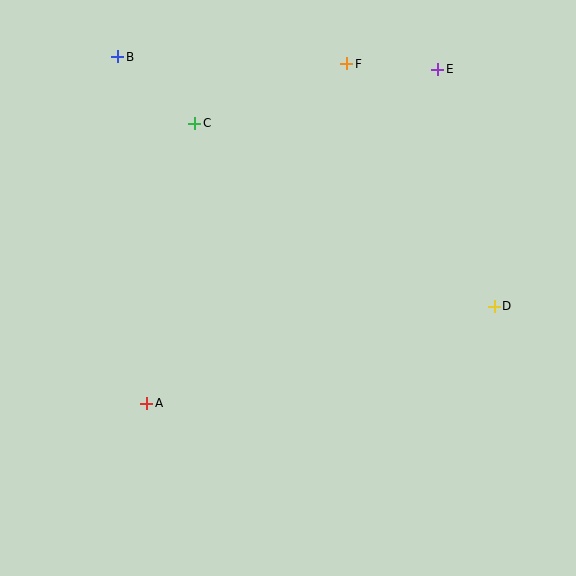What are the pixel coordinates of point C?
Point C is at (195, 123).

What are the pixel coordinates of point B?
Point B is at (118, 57).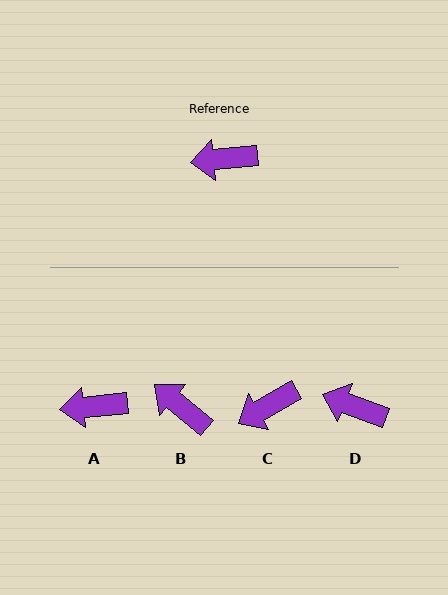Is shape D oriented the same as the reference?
No, it is off by about 26 degrees.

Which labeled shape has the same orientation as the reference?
A.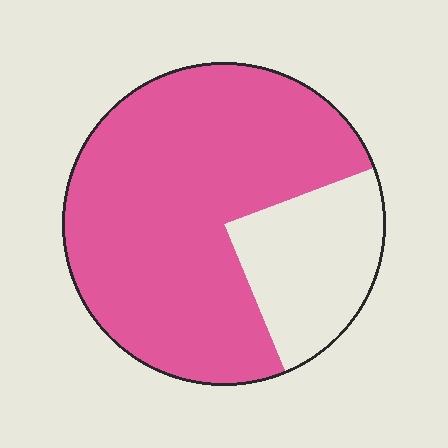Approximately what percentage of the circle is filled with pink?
Approximately 75%.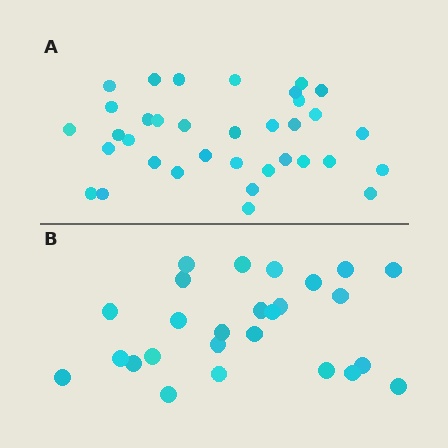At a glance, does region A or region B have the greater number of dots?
Region A (the top region) has more dots.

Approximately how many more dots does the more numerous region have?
Region A has roughly 8 or so more dots than region B.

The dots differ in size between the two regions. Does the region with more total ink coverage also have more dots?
No. Region B has more total ink coverage because its dots are larger, but region A actually contains more individual dots. Total area can be misleading — the number of items is what matters here.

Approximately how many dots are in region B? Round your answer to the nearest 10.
About 30 dots. (The exact count is 26, which rounds to 30.)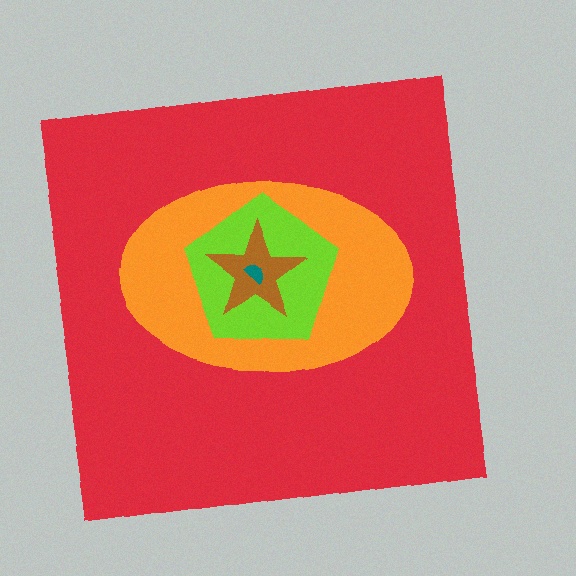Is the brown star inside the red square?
Yes.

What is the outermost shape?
The red square.